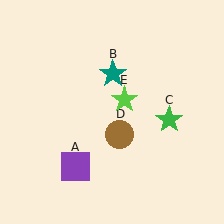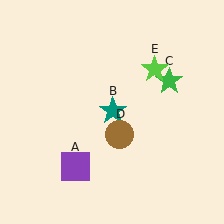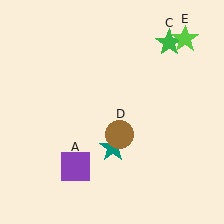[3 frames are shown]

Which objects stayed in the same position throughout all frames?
Purple square (object A) and brown circle (object D) remained stationary.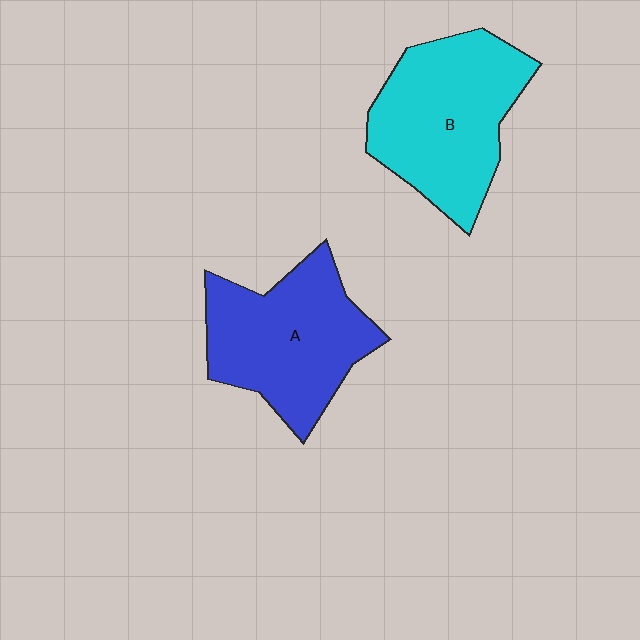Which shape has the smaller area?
Shape A (blue).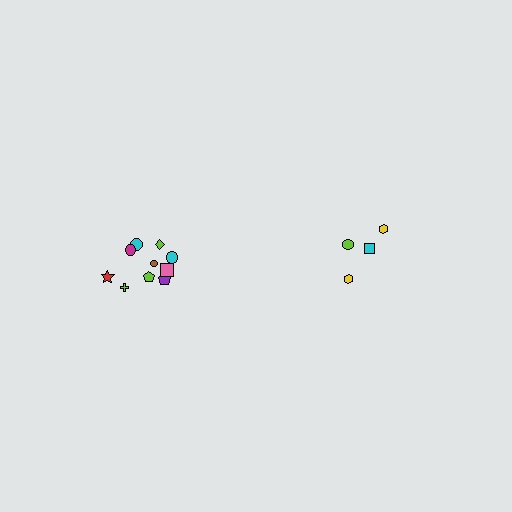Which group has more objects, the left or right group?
The left group.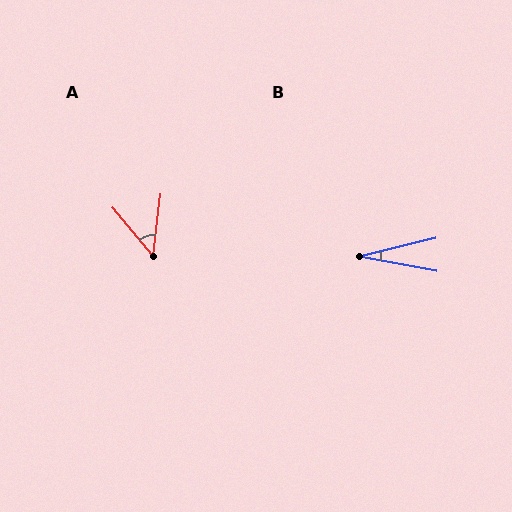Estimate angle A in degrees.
Approximately 47 degrees.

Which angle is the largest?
A, at approximately 47 degrees.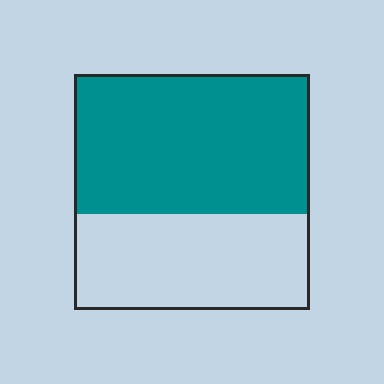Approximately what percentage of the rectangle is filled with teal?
Approximately 60%.